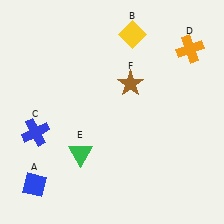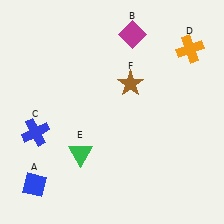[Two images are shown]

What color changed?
The diamond (B) changed from yellow in Image 1 to magenta in Image 2.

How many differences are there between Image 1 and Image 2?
There is 1 difference between the two images.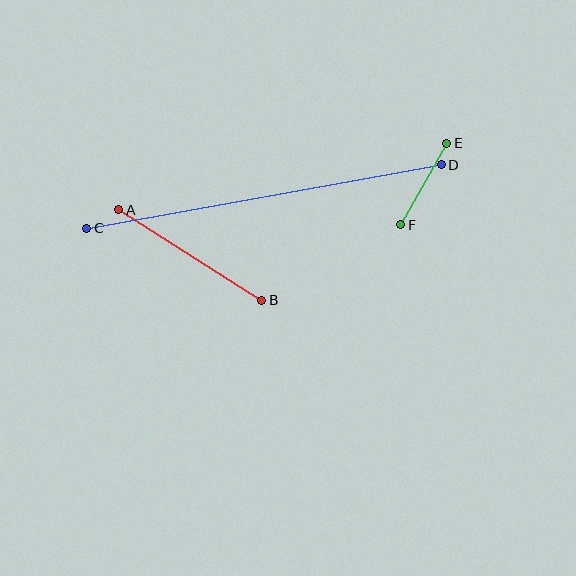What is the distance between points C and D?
The distance is approximately 360 pixels.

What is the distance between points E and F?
The distance is approximately 94 pixels.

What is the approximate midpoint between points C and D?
The midpoint is at approximately (264, 197) pixels.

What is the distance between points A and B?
The distance is approximately 170 pixels.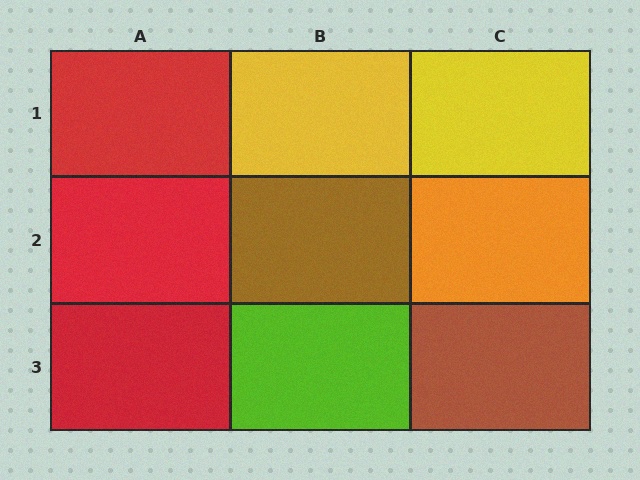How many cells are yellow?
2 cells are yellow.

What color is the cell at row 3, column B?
Lime.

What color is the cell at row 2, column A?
Red.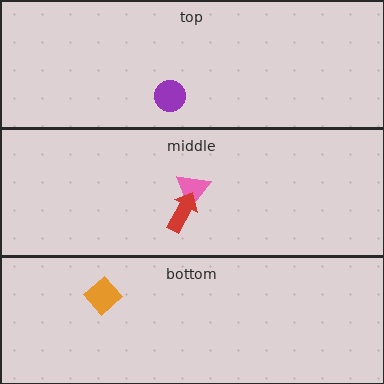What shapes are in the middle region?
The pink triangle, the red arrow.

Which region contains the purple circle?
The top region.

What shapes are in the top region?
The purple circle.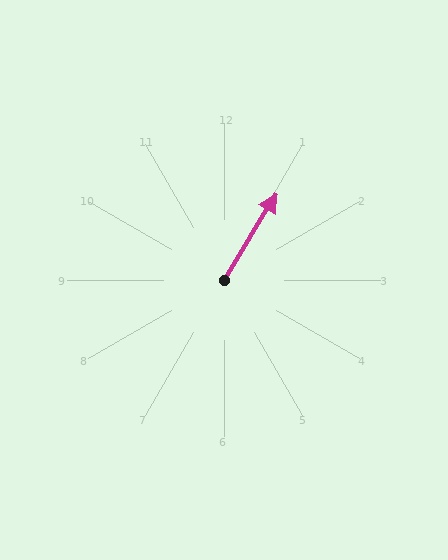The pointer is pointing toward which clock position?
Roughly 1 o'clock.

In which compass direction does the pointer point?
Northeast.